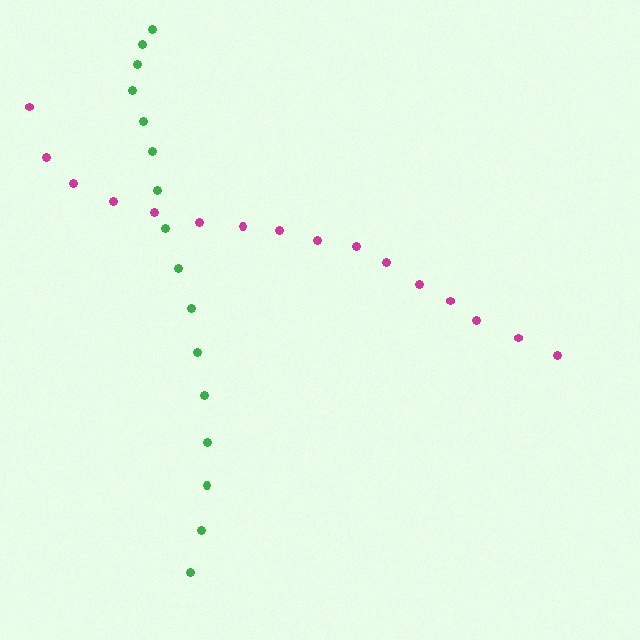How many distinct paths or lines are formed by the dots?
There are 2 distinct paths.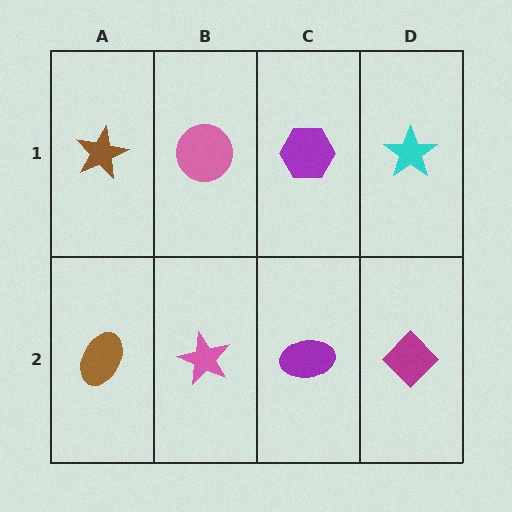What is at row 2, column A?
A brown ellipse.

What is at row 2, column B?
A pink star.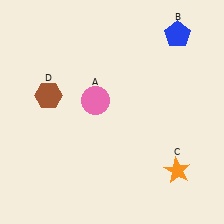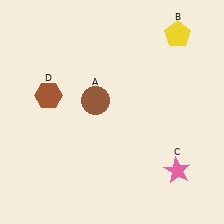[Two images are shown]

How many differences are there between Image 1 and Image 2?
There are 3 differences between the two images.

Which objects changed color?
A changed from pink to brown. B changed from blue to yellow. C changed from orange to pink.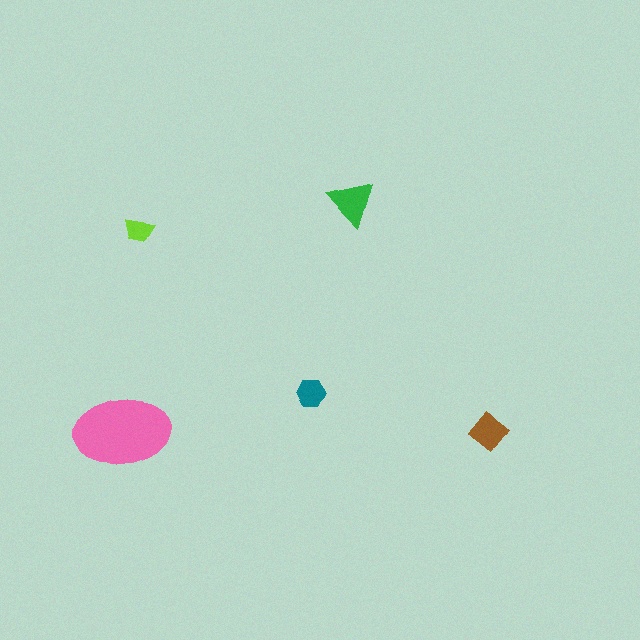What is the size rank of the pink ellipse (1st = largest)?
1st.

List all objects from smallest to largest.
The lime trapezoid, the teal hexagon, the brown diamond, the green triangle, the pink ellipse.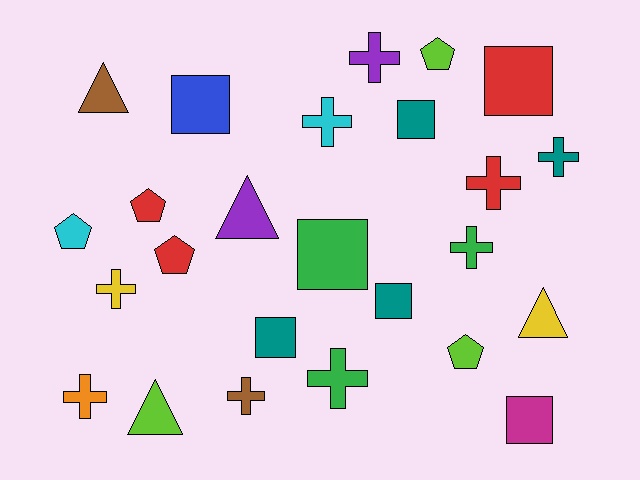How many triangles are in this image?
There are 4 triangles.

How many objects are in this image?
There are 25 objects.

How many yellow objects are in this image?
There are 2 yellow objects.